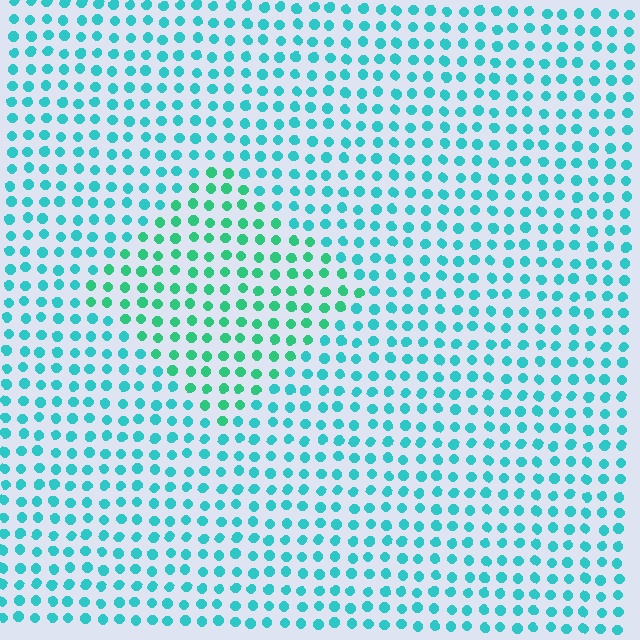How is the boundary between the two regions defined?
The boundary is defined purely by a slight shift in hue (about 29 degrees). Spacing, size, and orientation are identical on both sides.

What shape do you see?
I see a diamond.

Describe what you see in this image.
The image is filled with small cyan elements in a uniform arrangement. A diamond-shaped region is visible where the elements are tinted to a slightly different hue, forming a subtle color boundary.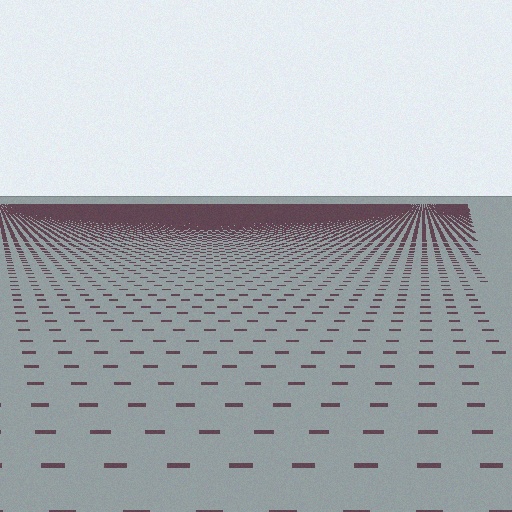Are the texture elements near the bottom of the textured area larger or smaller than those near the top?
Larger. Near the bottom, elements are closer to the viewer and appear at a bigger on-screen size.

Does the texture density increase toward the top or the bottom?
Density increases toward the top.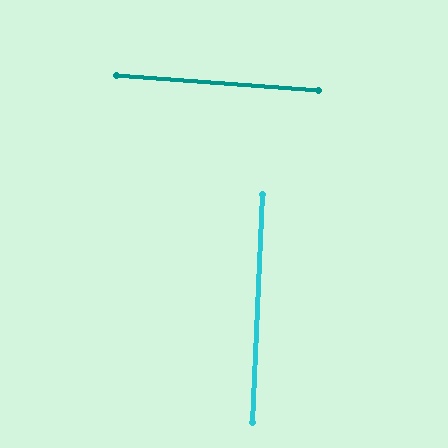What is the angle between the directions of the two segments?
Approximately 88 degrees.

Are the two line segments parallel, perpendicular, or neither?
Perpendicular — they meet at approximately 88°.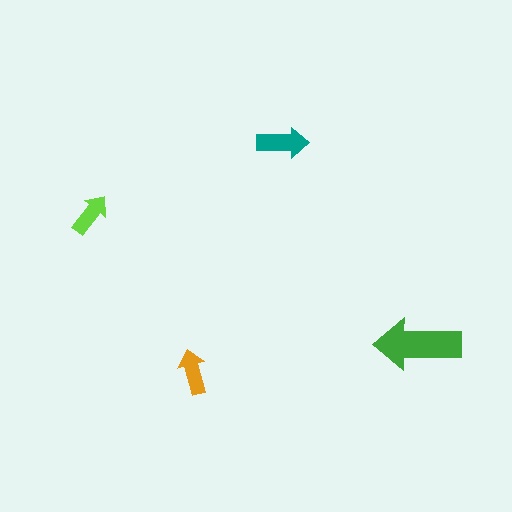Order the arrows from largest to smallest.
the green one, the teal one, the orange one, the lime one.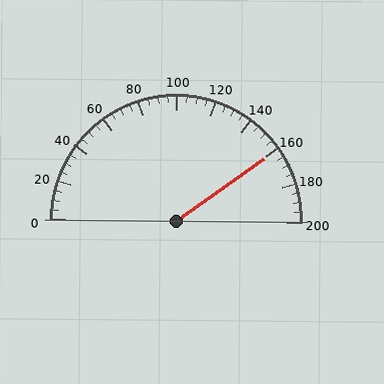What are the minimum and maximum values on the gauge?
The gauge ranges from 0 to 200.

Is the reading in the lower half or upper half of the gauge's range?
The reading is in the upper half of the range (0 to 200).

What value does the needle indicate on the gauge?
The needle indicates approximately 160.